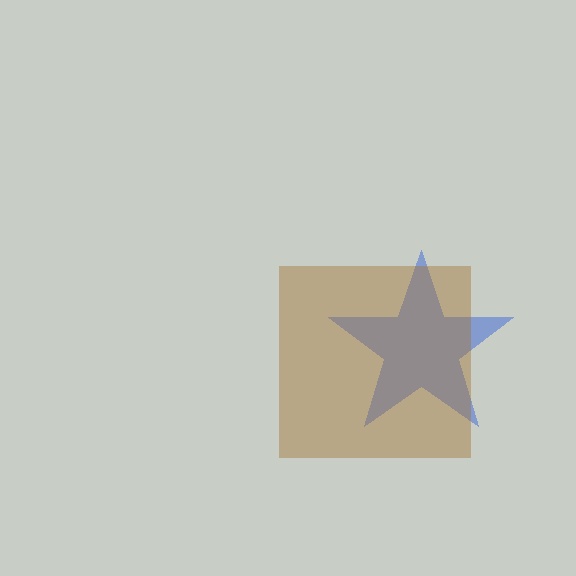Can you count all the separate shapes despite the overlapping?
Yes, there are 2 separate shapes.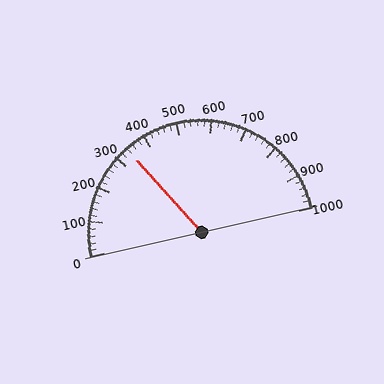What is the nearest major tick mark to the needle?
The nearest major tick mark is 300.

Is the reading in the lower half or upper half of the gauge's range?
The reading is in the lower half of the range (0 to 1000).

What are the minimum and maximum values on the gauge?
The gauge ranges from 0 to 1000.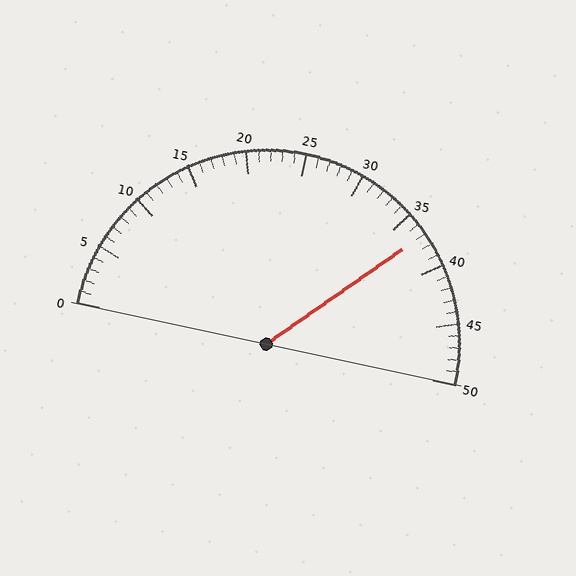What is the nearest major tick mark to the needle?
The nearest major tick mark is 35.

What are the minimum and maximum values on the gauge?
The gauge ranges from 0 to 50.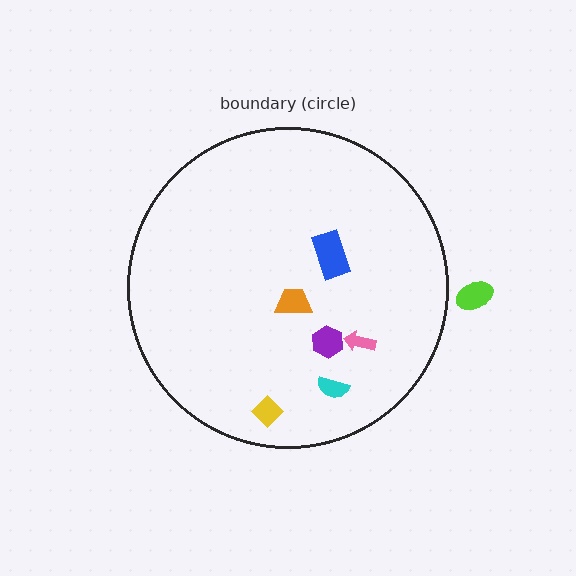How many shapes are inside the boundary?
6 inside, 1 outside.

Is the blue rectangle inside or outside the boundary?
Inside.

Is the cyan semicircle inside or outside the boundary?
Inside.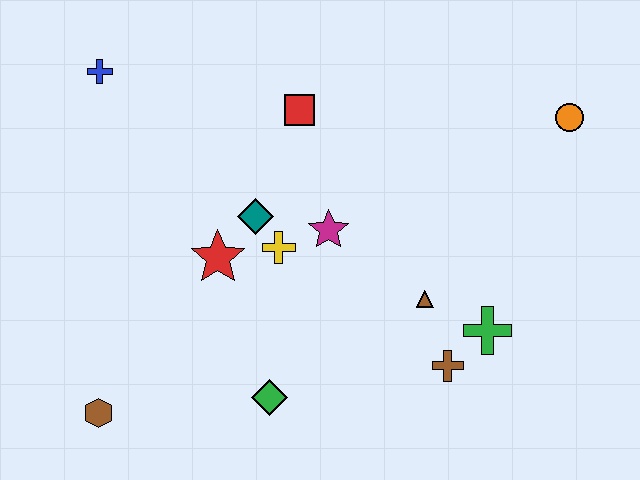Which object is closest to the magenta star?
The yellow cross is closest to the magenta star.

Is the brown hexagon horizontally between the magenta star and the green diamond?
No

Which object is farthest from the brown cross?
The blue cross is farthest from the brown cross.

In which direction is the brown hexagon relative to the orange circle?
The brown hexagon is to the left of the orange circle.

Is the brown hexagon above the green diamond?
No